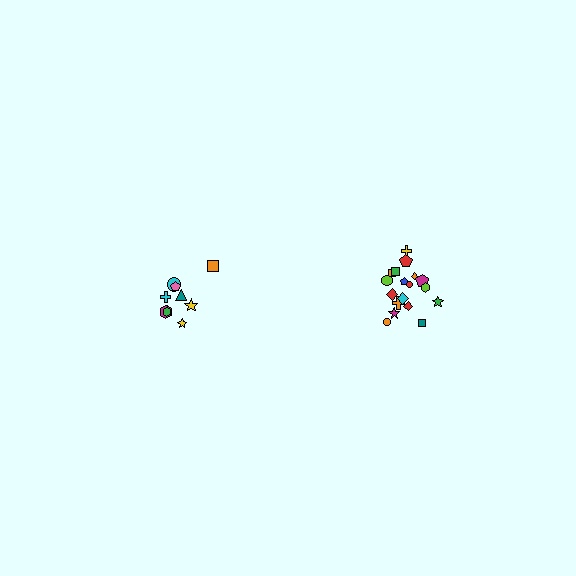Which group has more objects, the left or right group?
The right group.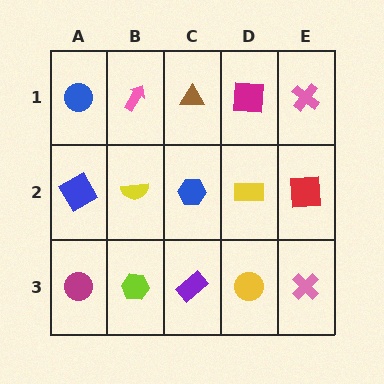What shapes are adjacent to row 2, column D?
A magenta square (row 1, column D), a yellow circle (row 3, column D), a blue hexagon (row 2, column C), a red square (row 2, column E).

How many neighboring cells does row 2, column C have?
4.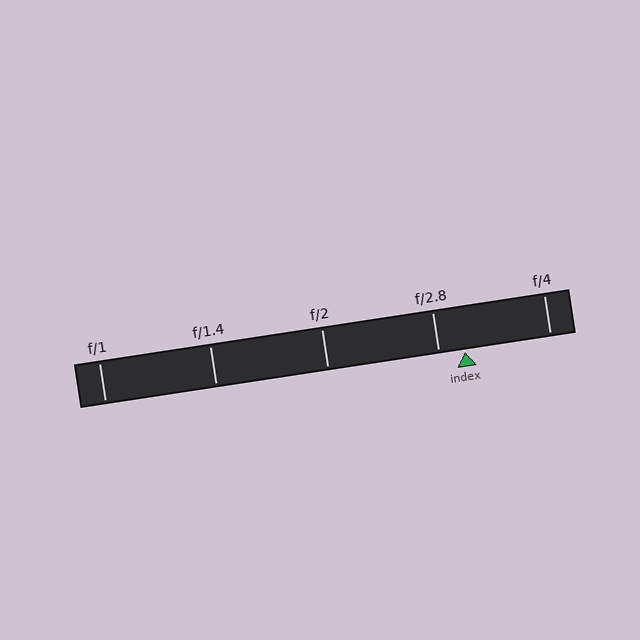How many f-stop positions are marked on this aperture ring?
There are 5 f-stop positions marked.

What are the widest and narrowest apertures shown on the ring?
The widest aperture shown is f/1 and the narrowest is f/4.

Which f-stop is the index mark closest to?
The index mark is closest to f/2.8.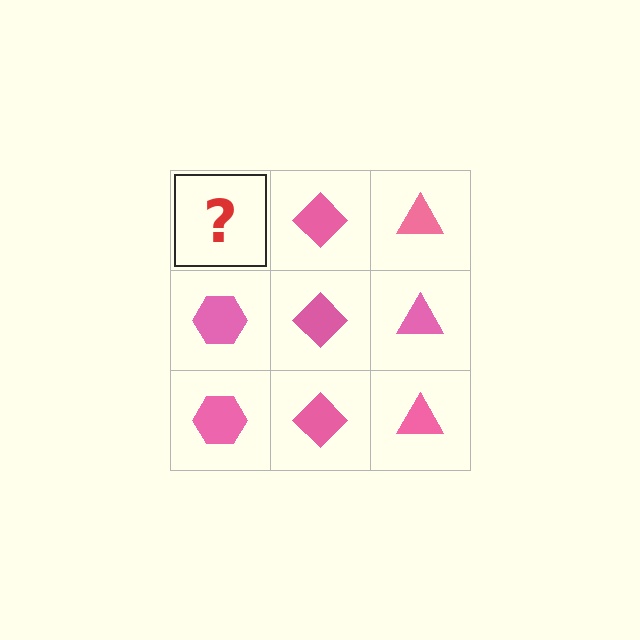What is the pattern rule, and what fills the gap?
The rule is that each column has a consistent shape. The gap should be filled with a pink hexagon.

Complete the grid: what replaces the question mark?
The question mark should be replaced with a pink hexagon.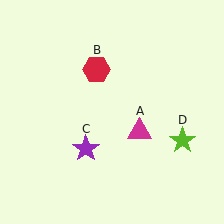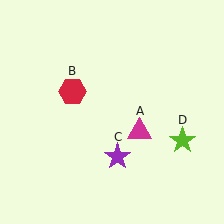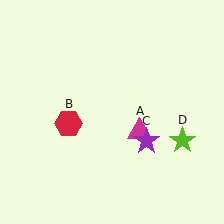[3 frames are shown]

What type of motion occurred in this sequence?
The red hexagon (object B), purple star (object C) rotated counterclockwise around the center of the scene.